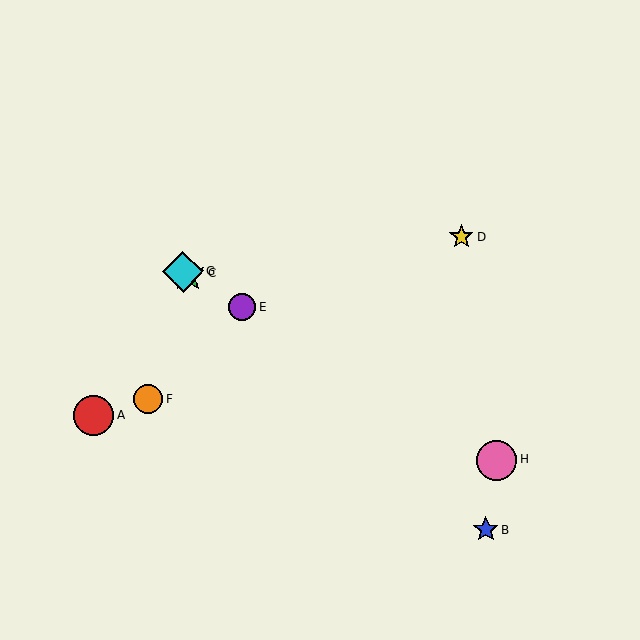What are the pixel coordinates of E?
Object E is at (242, 307).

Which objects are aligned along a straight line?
Objects C, E, G, H are aligned along a straight line.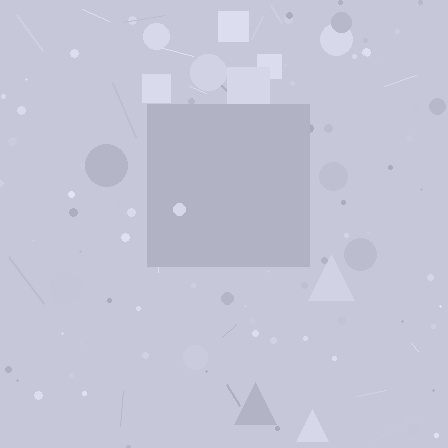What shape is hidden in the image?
A square is hidden in the image.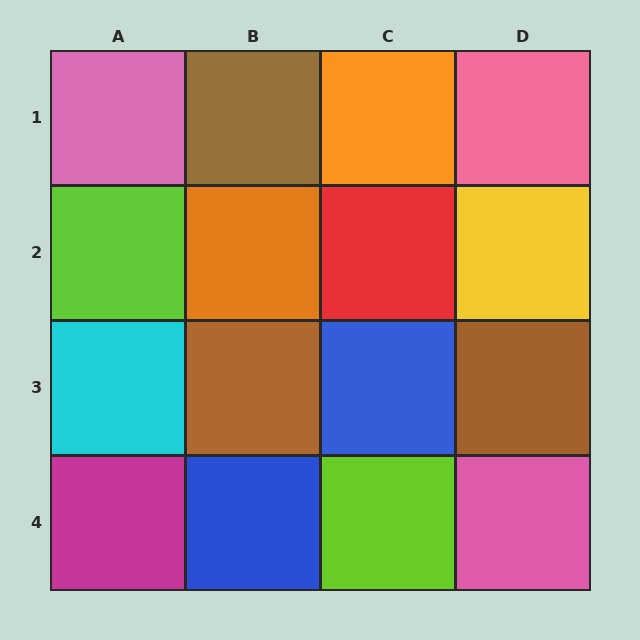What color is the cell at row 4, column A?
Magenta.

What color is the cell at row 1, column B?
Brown.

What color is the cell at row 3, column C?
Blue.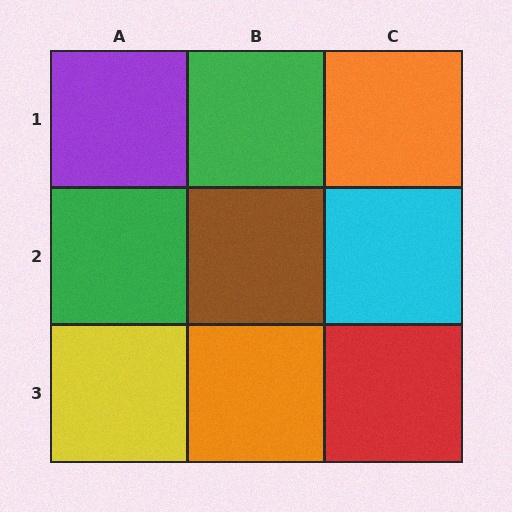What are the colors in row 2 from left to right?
Green, brown, cyan.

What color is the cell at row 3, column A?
Yellow.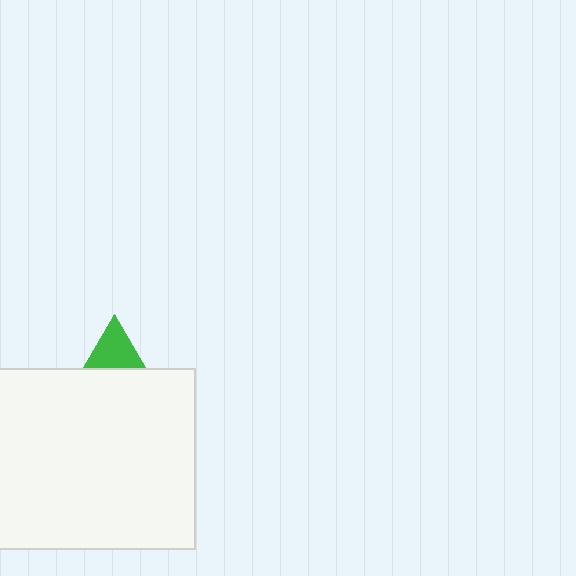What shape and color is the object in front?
The object in front is a white rectangle.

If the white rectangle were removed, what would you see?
You would see the complete green triangle.